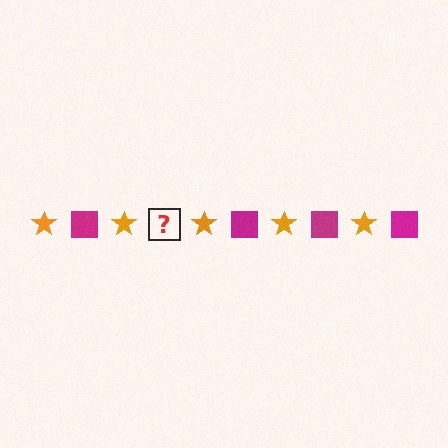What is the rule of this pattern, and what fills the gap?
The rule is that the pattern alternates between orange star and magenta square. The gap should be filled with a magenta square.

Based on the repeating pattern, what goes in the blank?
The blank should be a magenta square.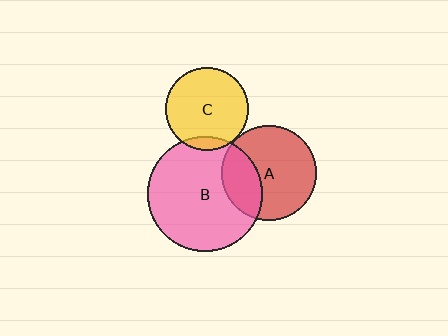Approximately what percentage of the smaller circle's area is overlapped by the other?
Approximately 10%.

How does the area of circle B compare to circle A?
Approximately 1.5 times.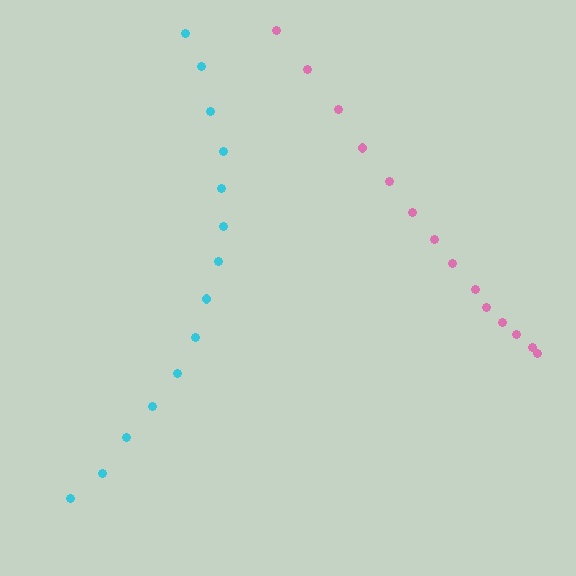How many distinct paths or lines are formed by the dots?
There are 2 distinct paths.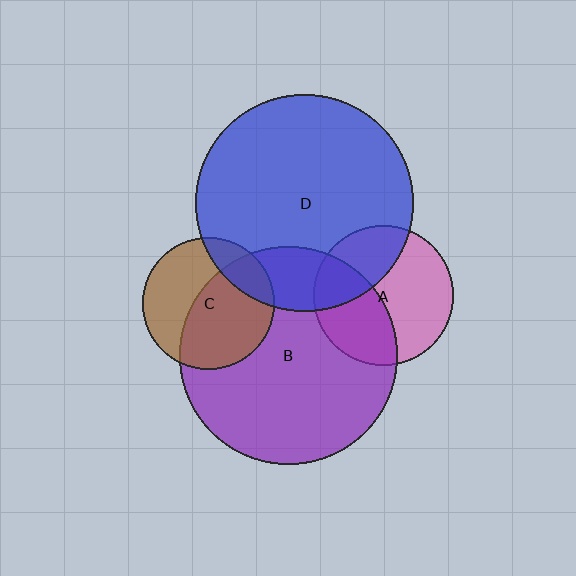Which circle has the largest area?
Circle B (purple).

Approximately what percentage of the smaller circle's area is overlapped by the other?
Approximately 55%.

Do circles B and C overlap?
Yes.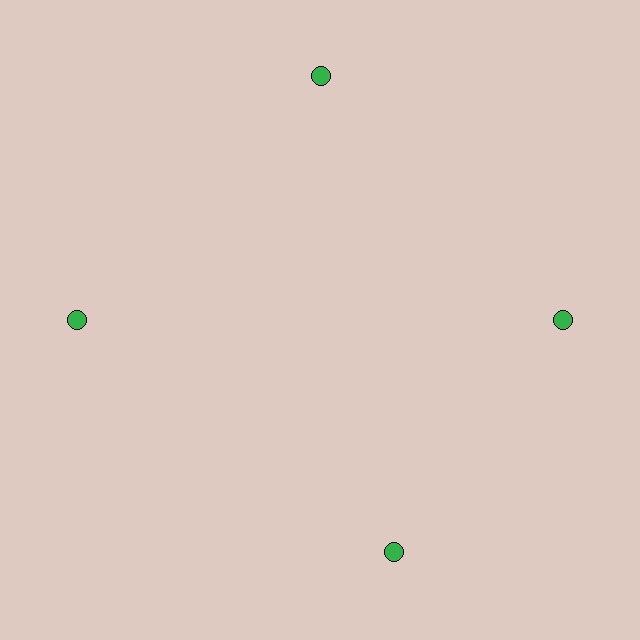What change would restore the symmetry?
The symmetry would be restored by rotating it back into even spacing with its neighbors so that all 4 circles sit at equal angles and equal distance from the center.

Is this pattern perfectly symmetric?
No. The 4 green circles are arranged in a ring, but one element near the 6 o'clock position is rotated out of alignment along the ring, breaking the 4-fold rotational symmetry.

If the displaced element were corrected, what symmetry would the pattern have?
It would have 4-fold rotational symmetry — the pattern would map onto itself every 90 degrees.